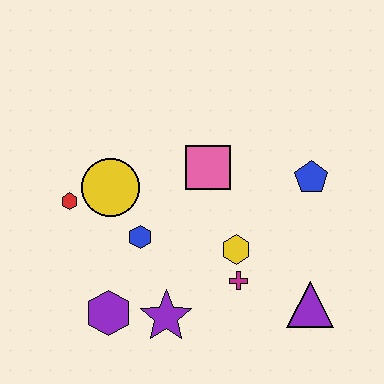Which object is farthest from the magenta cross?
The red hexagon is farthest from the magenta cross.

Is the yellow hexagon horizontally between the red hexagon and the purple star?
No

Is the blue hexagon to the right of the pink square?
No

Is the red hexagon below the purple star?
No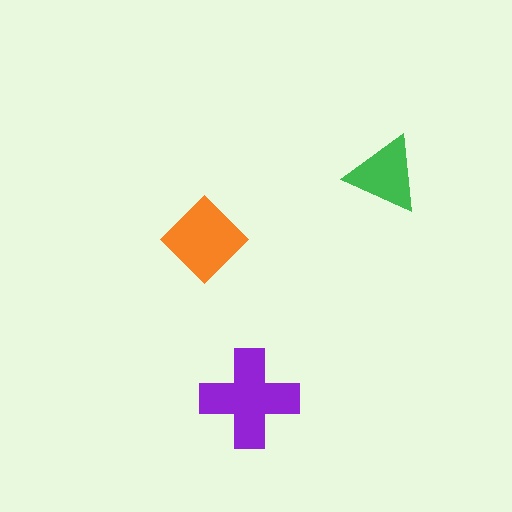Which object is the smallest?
The green triangle.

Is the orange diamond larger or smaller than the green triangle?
Larger.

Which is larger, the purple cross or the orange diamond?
The purple cross.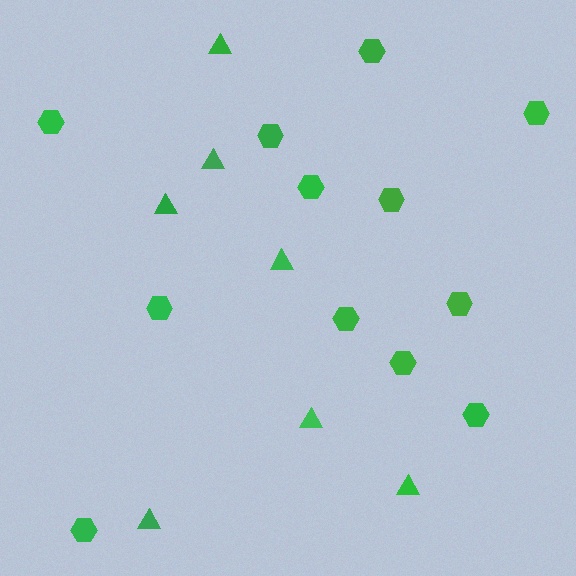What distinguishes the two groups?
There are 2 groups: one group of hexagons (12) and one group of triangles (7).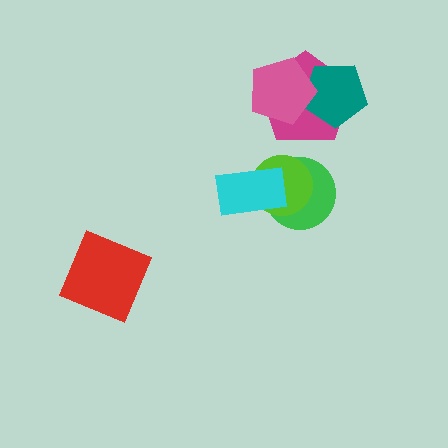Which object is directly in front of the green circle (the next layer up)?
The lime circle is directly in front of the green circle.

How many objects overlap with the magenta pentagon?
2 objects overlap with the magenta pentagon.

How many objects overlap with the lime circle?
2 objects overlap with the lime circle.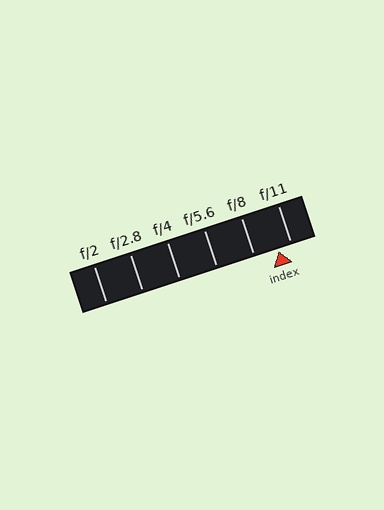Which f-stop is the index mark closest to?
The index mark is closest to f/11.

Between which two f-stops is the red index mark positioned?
The index mark is between f/8 and f/11.